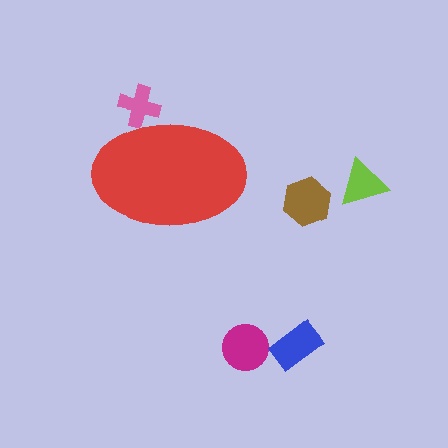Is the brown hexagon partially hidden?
No, the brown hexagon is fully visible.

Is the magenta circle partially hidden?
No, the magenta circle is fully visible.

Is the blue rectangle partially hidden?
No, the blue rectangle is fully visible.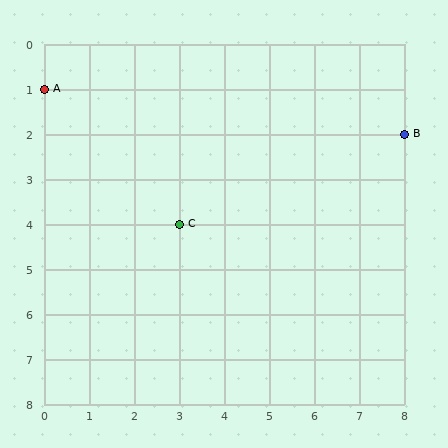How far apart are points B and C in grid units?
Points B and C are 5 columns and 2 rows apart (about 5.4 grid units diagonally).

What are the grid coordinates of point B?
Point B is at grid coordinates (8, 2).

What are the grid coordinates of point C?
Point C is at grid coordinates (3, 4).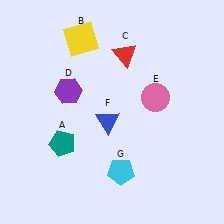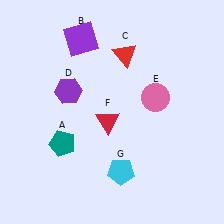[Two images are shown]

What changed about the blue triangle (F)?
In Image 1, F is blue. In Image 2, it changed to red.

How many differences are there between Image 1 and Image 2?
There are 2 differences between the two images.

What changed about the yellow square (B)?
In Image 1, B is yellow. In Image 2, it changed to purple.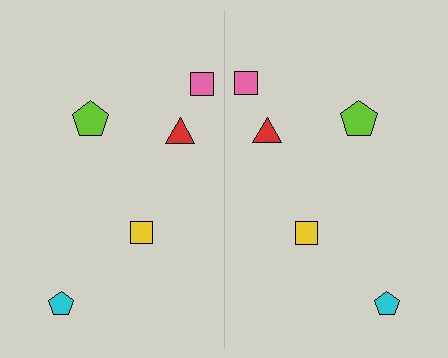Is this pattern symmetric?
Yes, this pattern has bilateral (reflection) symmetry.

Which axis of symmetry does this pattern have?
The pattern has a vertical axis of symmetry running through the center of the image.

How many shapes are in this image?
There are 10 shapes in this image.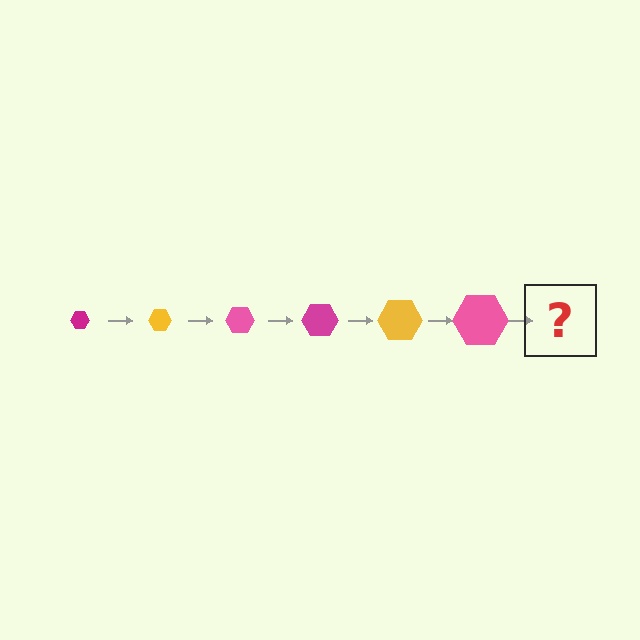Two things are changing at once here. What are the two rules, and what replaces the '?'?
The two rules are that the hexagon grows larger each step and the color cycles through magenta, yellow, and pink. The '?' should be a magenta hexagon, larger than the previous one.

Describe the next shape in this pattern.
It should be a magenta hexagon, larger than the previous one.